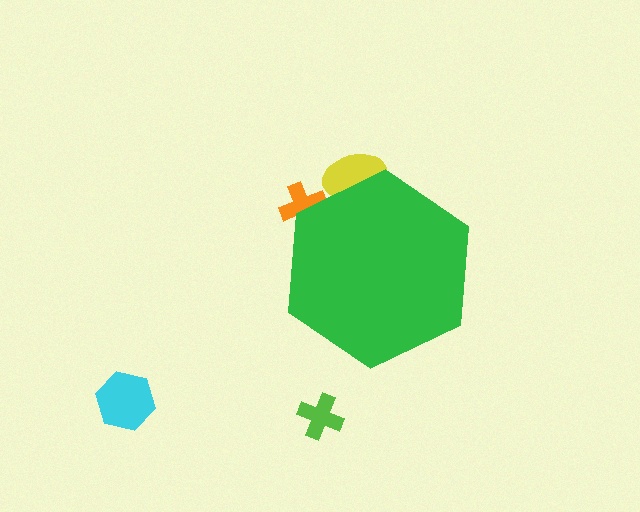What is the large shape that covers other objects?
A green hexagon.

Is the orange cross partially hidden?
Yes, the orange cross is partially hidden behind the green hexagon.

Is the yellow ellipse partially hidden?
Yes, the yellow ellipse is partially hidden behind the green hexagon.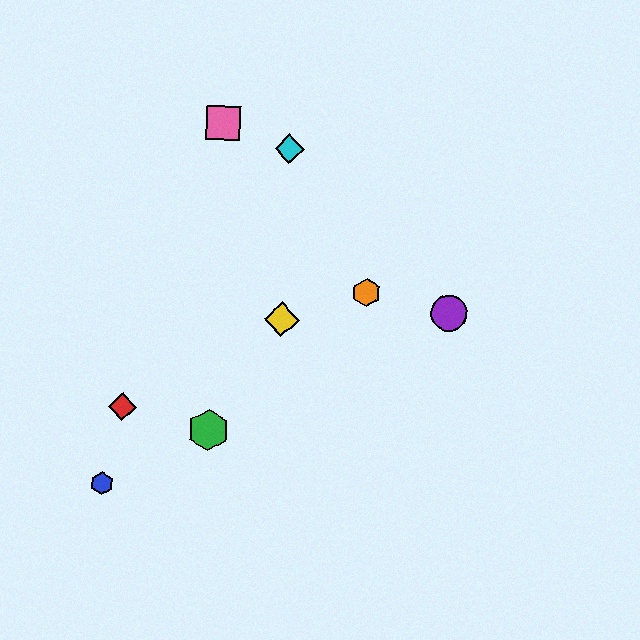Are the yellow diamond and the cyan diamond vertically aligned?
Yes, both are at x≈282.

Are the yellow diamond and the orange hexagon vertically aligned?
No, the yellow diamond is at x≈282 and the orange hexagon is at x≈366.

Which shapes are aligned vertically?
The yellow diamond, the cyan diamond are aligned vertically.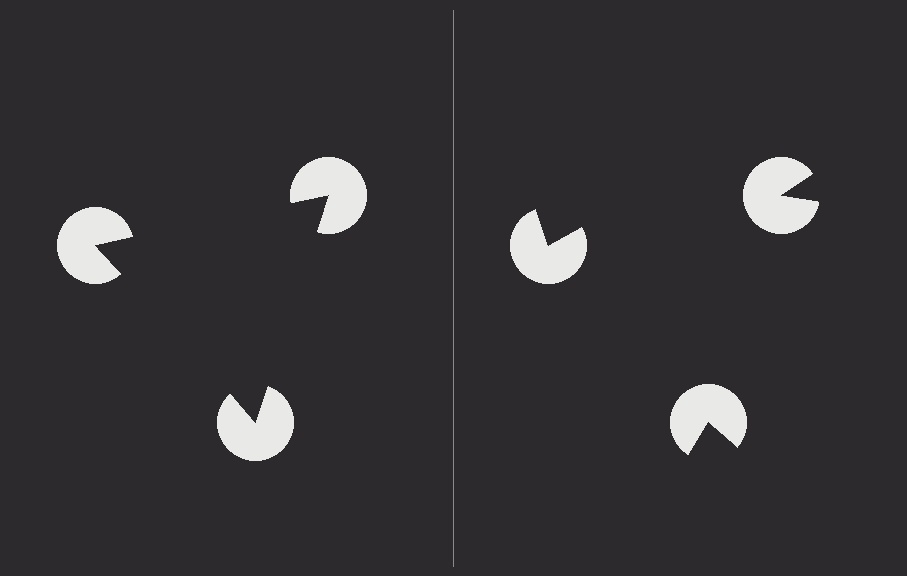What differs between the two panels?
The pac-man discs are positioned identically on both sides; only the wedge orientations differ. On the left they align to a triangle; on the right they are misaligned.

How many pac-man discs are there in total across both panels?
6 — 3 on each side.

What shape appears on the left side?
An illusory triangle.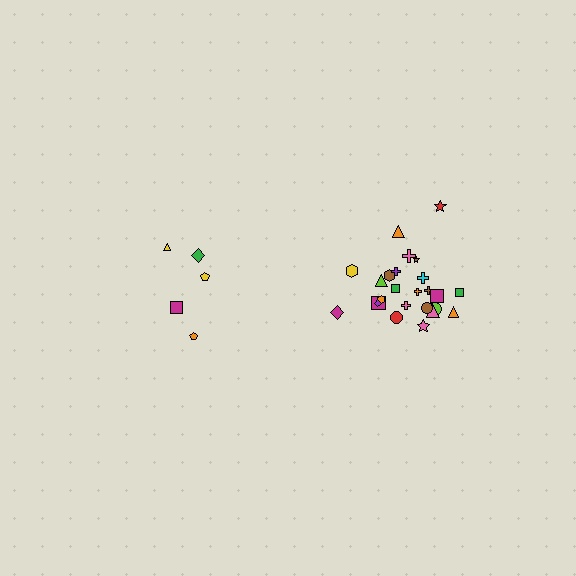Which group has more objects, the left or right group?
The right group.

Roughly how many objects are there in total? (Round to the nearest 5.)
Roughly 30 objects in total.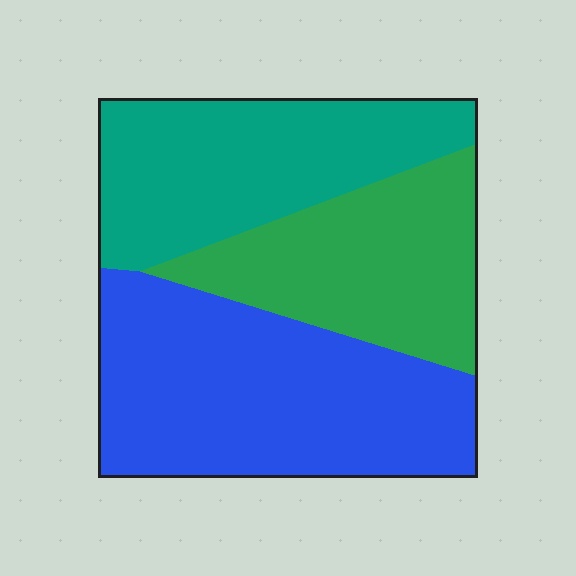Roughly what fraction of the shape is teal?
Teal covers around 30% of the shape.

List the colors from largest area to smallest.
From largest to smallest: blue, teal, green.